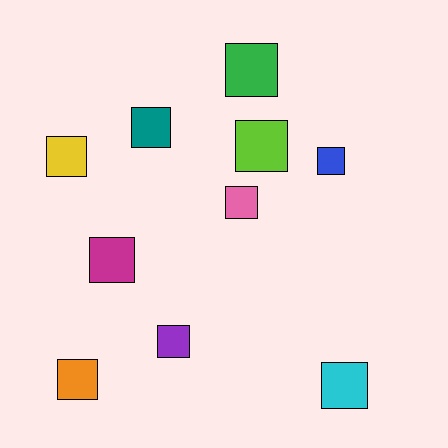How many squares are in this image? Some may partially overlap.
There are 10 squares.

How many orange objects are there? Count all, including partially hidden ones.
There is 1 orange object.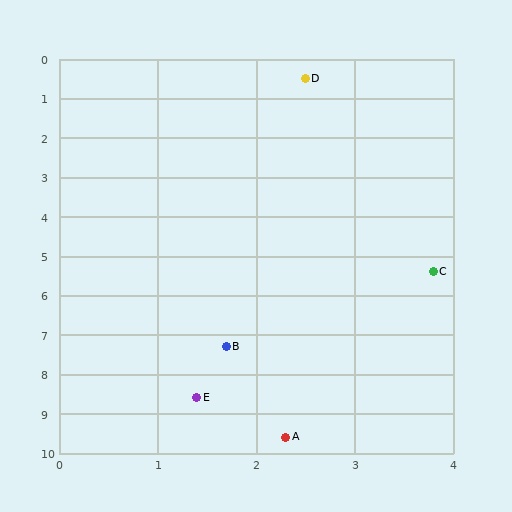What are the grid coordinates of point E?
Point E is at approximately (1.4, 8.6).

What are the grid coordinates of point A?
Point A is at approximately (2.3, 9.6).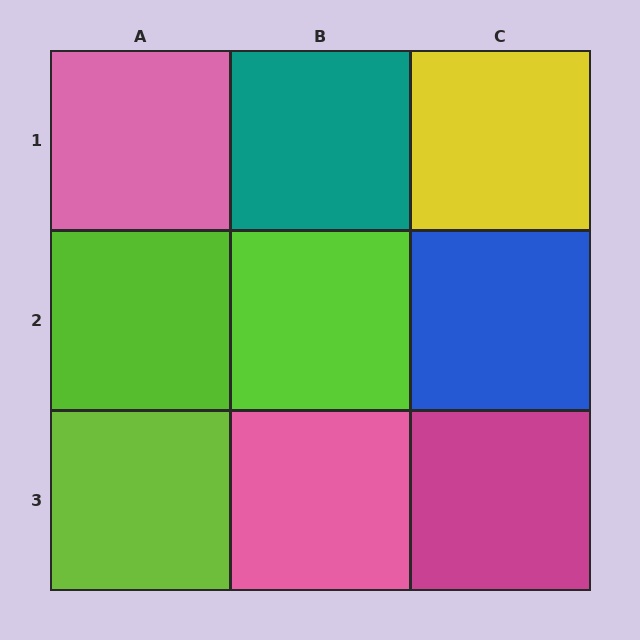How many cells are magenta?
1 cell is magenta.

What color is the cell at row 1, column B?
Teal.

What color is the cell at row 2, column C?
Blue.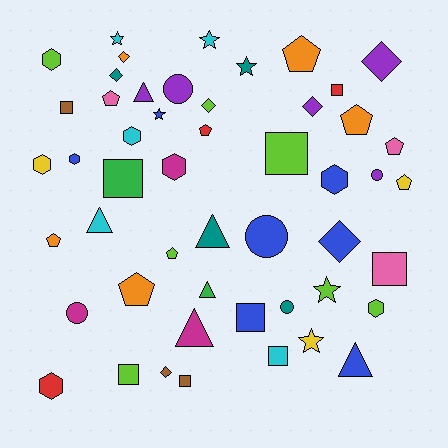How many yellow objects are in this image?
There are 3 yellow objects.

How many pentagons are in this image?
There are 9 pentagons.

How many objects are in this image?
There are 50 objects.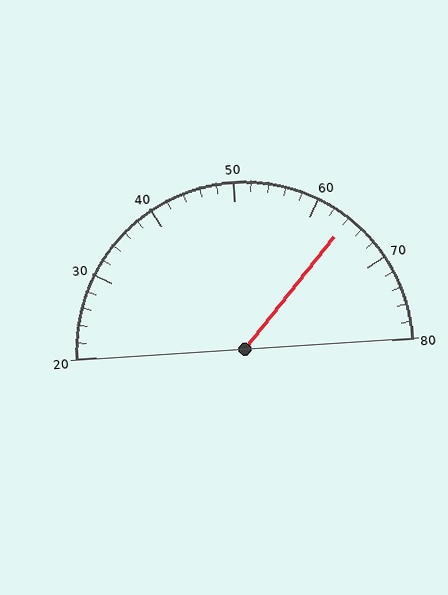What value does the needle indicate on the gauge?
The needle indicates approximately 64.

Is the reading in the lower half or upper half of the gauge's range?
The reading is in the upper half of the range (20 to 80).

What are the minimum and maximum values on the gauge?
The gauge ranges from 20 to 80.